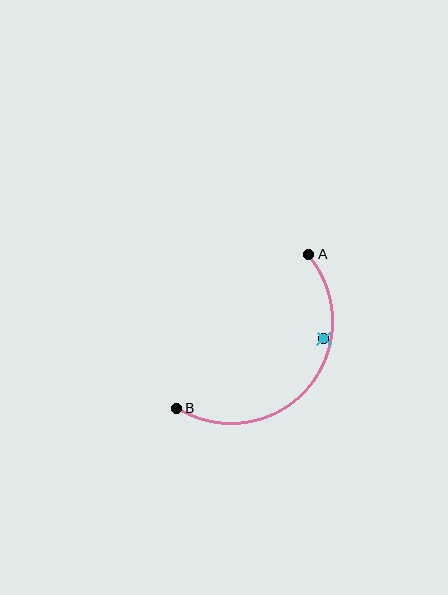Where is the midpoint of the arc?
The arc midpoint is the point on the curve farthest from the straight line joining A and B. It sits below and to the right of that line.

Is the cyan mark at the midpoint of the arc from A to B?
No — the cyan mark does not lie on the arc at all. It sits slightly inside the curve.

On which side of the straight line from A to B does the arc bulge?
The arc bulges below and to the right of the straight line connecting A and B.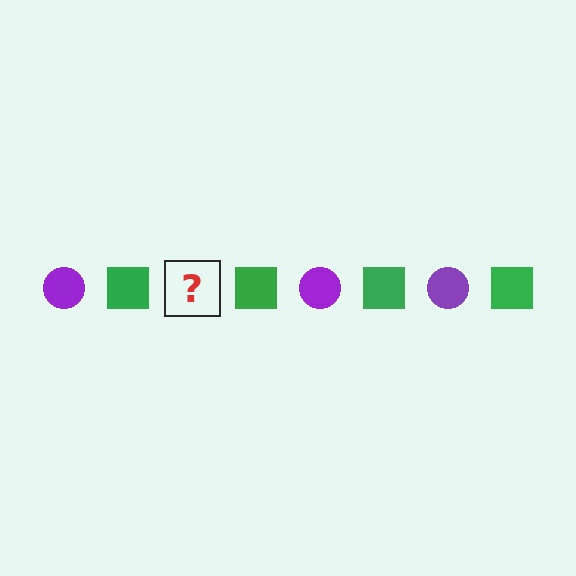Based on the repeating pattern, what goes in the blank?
The blank should be a purple circle.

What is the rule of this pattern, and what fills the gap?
The rule is that the pattern alternates between purple circle and green square. The gap should be filled with a purple circle.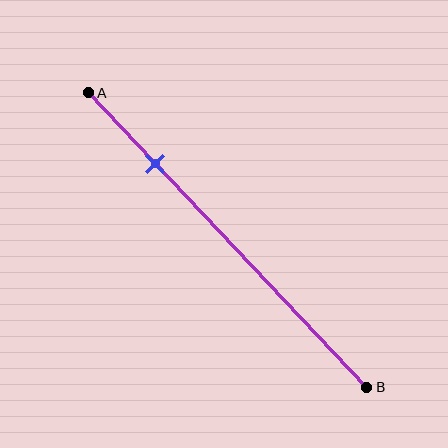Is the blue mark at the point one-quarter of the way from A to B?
Yes, the mark is approximately at the one-quarter point.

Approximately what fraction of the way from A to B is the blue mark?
The blue mark is approximately 25% of the way from A to B.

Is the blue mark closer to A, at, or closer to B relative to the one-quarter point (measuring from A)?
The blue mark is approximately at the one-quarter point of segment AB.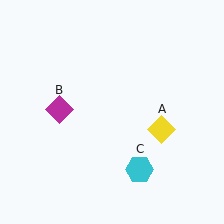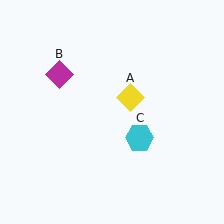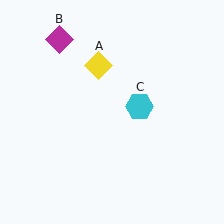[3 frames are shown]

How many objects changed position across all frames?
3 objects changed position: yellow diamond (object A), magenta diamond (object B), cyan hexagon (object C).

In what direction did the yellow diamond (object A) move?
The yellow diamond (object A) moved up and to the left.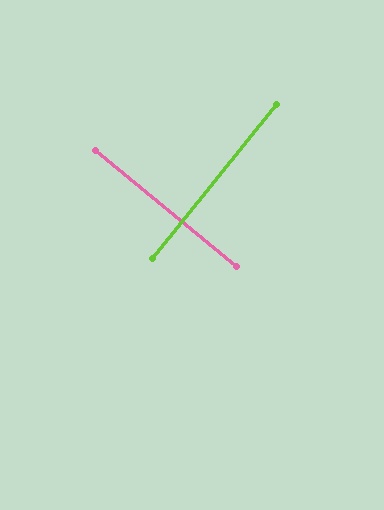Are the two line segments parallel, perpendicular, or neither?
Perpendicular — they meet at approximately 89°.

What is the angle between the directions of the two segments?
Approximately 89 degrees.